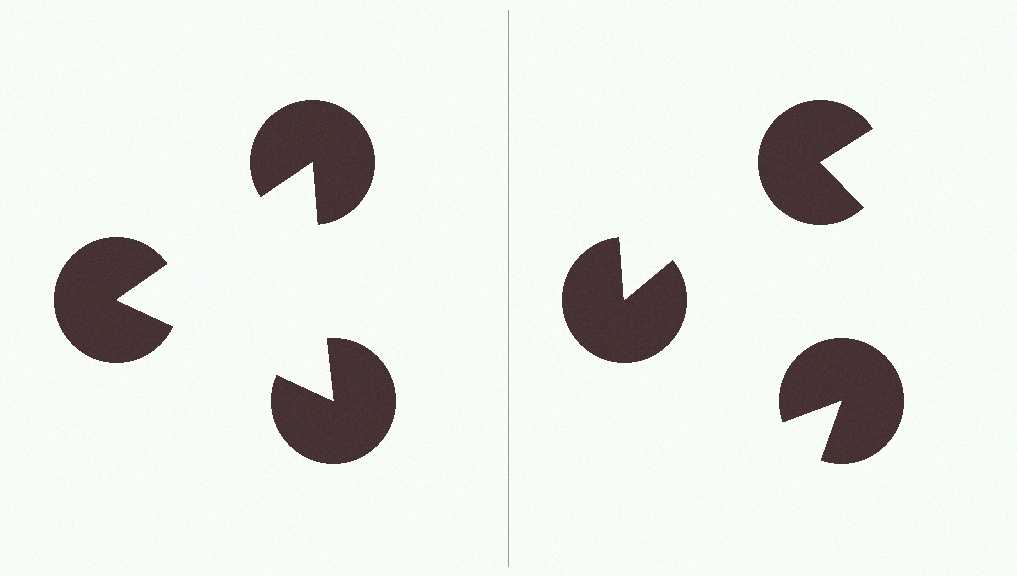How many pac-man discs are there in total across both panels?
6 — 3 on each side.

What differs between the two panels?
The pac-man discs are positioned identically on both sides; only the wedge orientations differ. On the left they align to a triangle; on the right they are misaligned.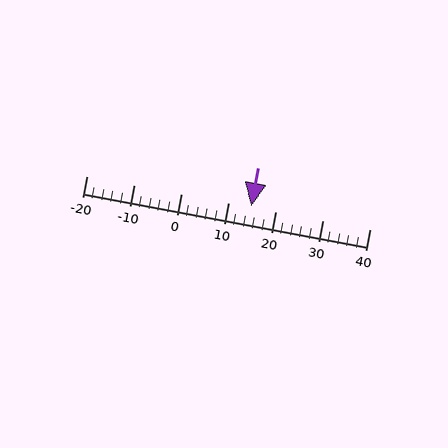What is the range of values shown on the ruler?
The ruler shows values from -20 to 40.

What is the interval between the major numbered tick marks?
The major tick marks are spaced 10 units apart.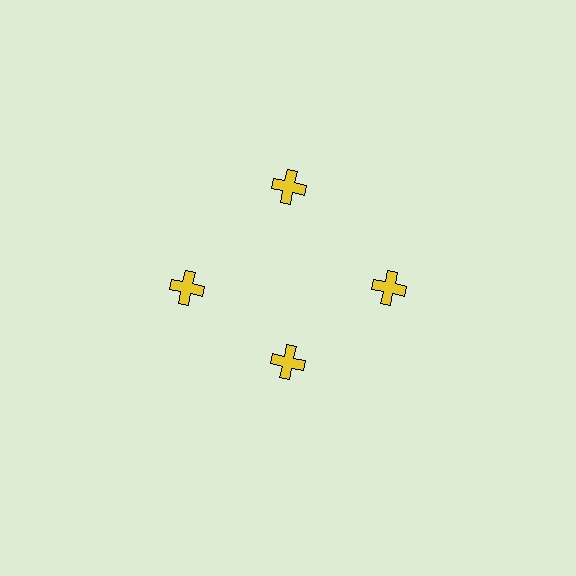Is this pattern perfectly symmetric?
No. The 4 yellow crosses are arranged in a ring, but one element near the 6 o'clock position is pulled inward toward the center, breaking the 4-fold rotational symmetry.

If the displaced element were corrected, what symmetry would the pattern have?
It would have 4-fold rotational symmetry — the pattern would map onto itself every 90 degrees.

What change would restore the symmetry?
The symmetry would be restored by moving it outward, back onto the ring so that all 4 crosses sit at equal angles and equal distance from the center.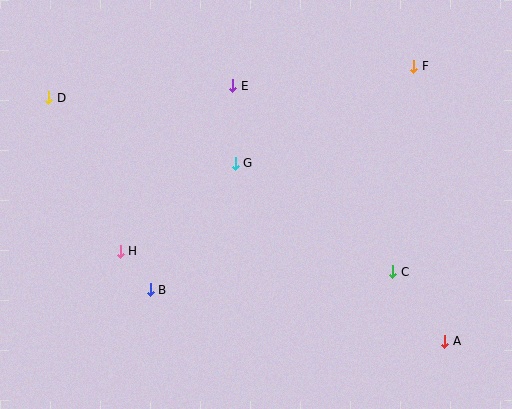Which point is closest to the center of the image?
Point G at (235, 163) is closest to the center.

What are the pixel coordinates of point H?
Point H is at (120, 251).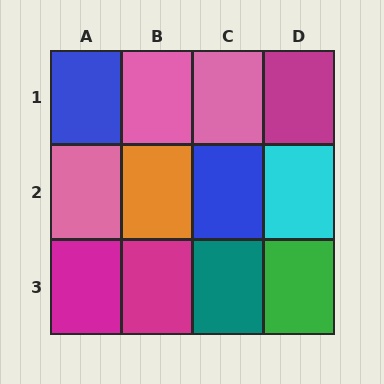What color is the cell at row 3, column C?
Teal.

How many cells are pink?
3 cells are pink.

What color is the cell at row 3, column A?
Magenta.